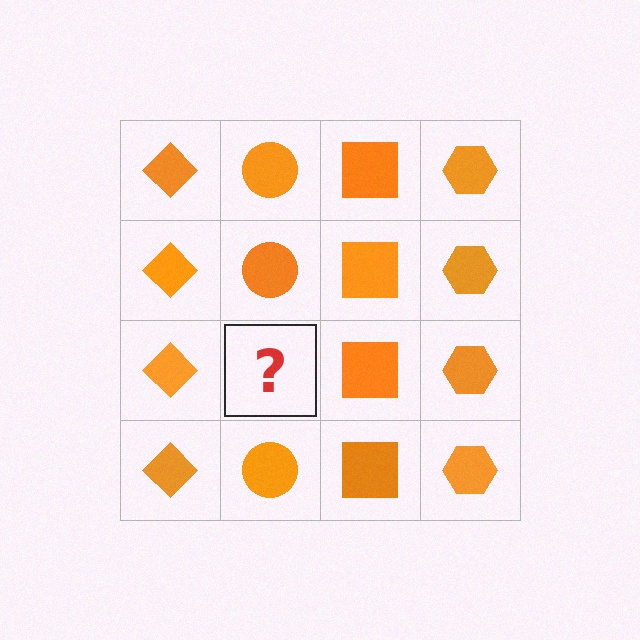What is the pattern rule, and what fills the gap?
The rule is that each column has a consistent shape. The gap should be filled with an orange circle.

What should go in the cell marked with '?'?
The missing cell should contain an orange circle.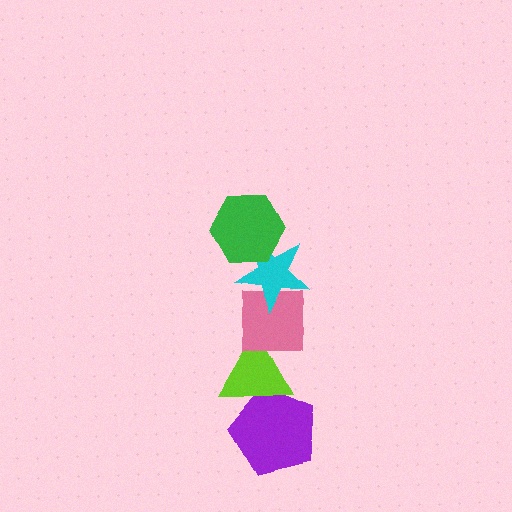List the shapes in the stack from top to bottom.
From top to bottom: the green hexagon, the cyan star, the pink square, the lime triangle, the purple pentagon.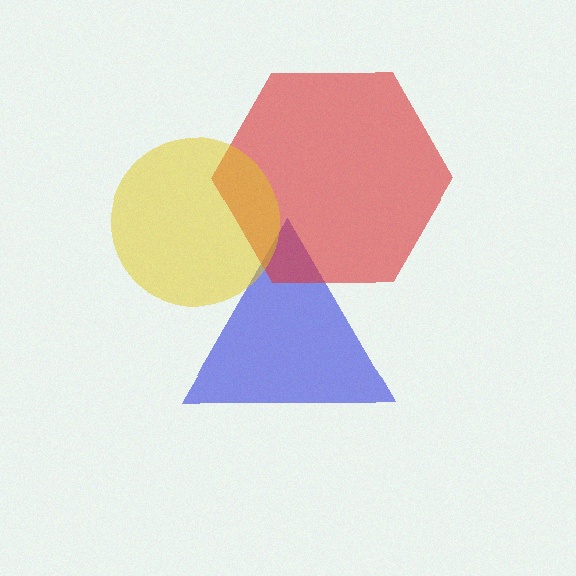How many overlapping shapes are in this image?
There are 3 overlapping shapes in the image.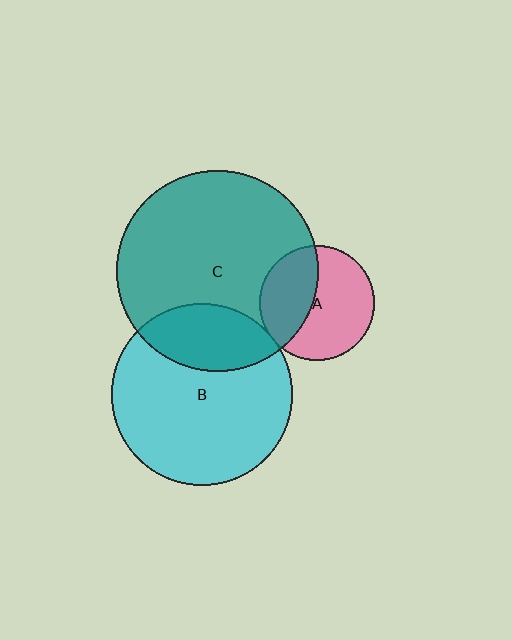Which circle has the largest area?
Circle C (teal).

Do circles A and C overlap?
Yes.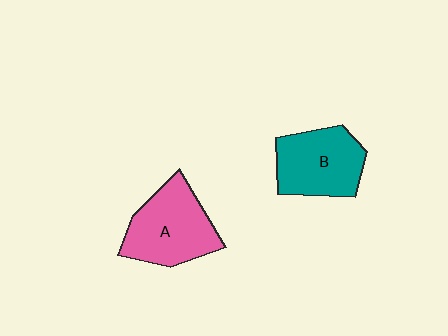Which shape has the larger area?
Shape A (pink).